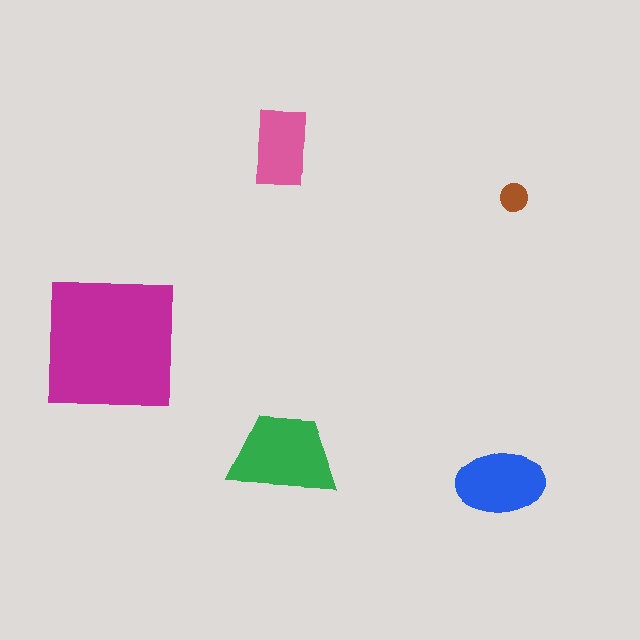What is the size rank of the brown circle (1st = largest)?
5th.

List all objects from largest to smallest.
The magenta square, the green trapezoid, the blue ellipse, the pink rectangle, the brown circle.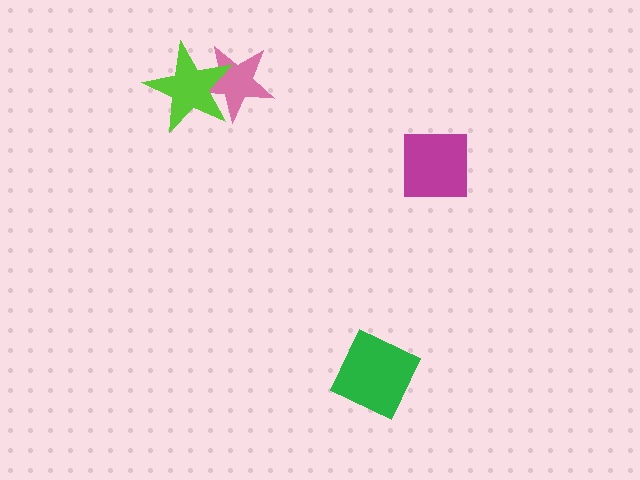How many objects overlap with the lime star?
1 object overlaps with the lime star.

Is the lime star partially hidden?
No, no other shape covers it.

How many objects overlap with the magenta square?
0 objects overlap with the magenta square.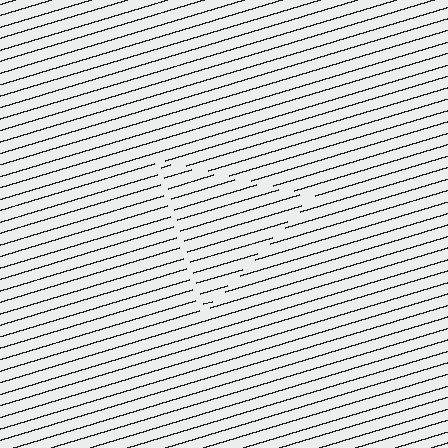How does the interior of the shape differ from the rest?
The interior of the shape contains the same grating, shifted by half a period — the contour is defined by the phase discontinuity where line-ends from the inner and outer gratings abut.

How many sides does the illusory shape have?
3 sides — the line-ends trace a triangle.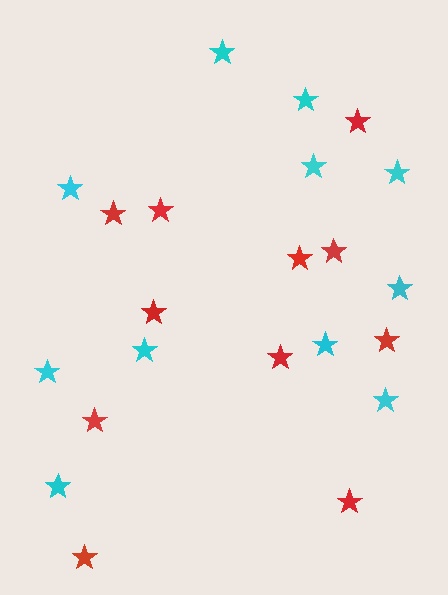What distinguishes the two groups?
There are 2 groups: one group of red stars (11) and one group of cyan stars (11).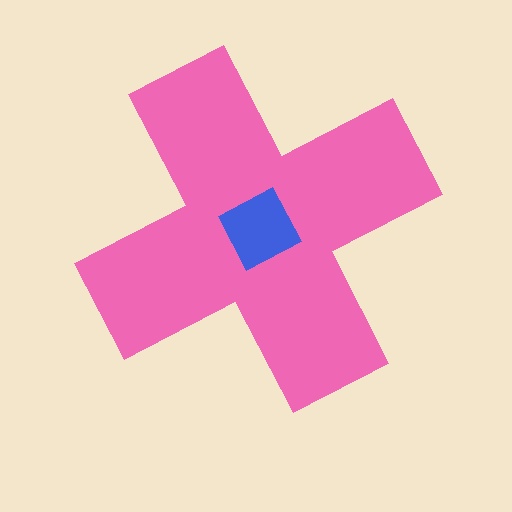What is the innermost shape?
The blue diamond.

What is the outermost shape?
The pink cross.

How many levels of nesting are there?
2.